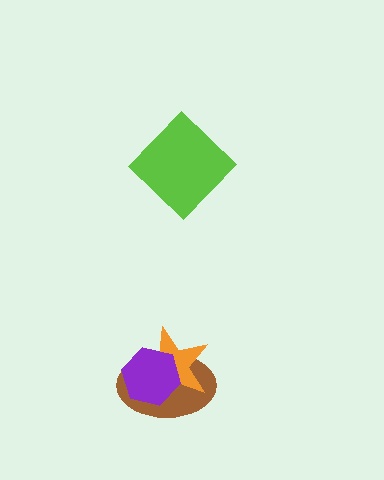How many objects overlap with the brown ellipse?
2 objects overlap with the brown ellipse.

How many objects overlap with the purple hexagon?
2 objects overlap with the purple hexagon.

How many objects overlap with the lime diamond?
0 objects overlap with the lime diamond.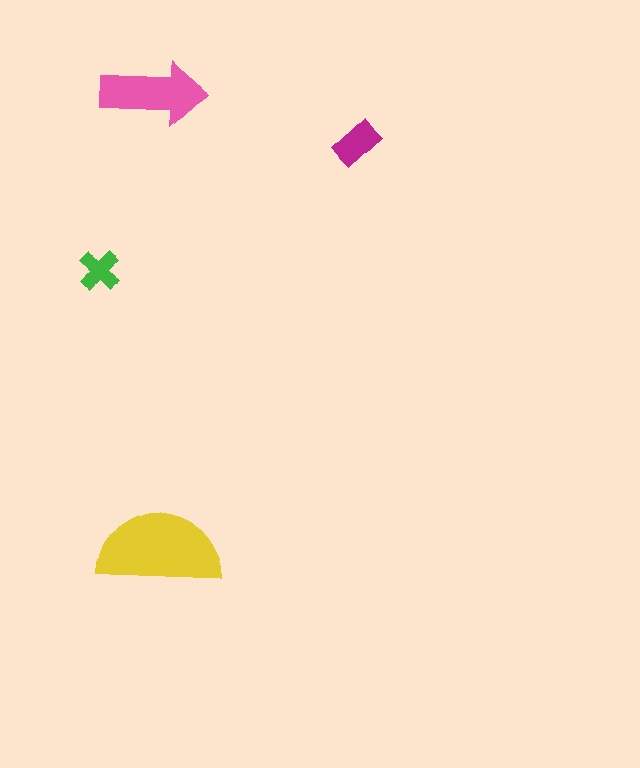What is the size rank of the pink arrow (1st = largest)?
2nd.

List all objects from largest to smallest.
The yellow semicircle, the pink arrow, the magenta rectangle, the green cross.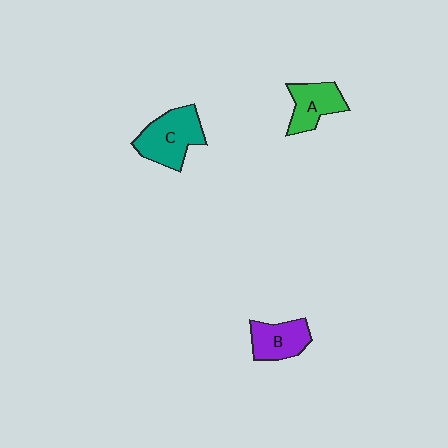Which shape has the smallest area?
Shape B (purple).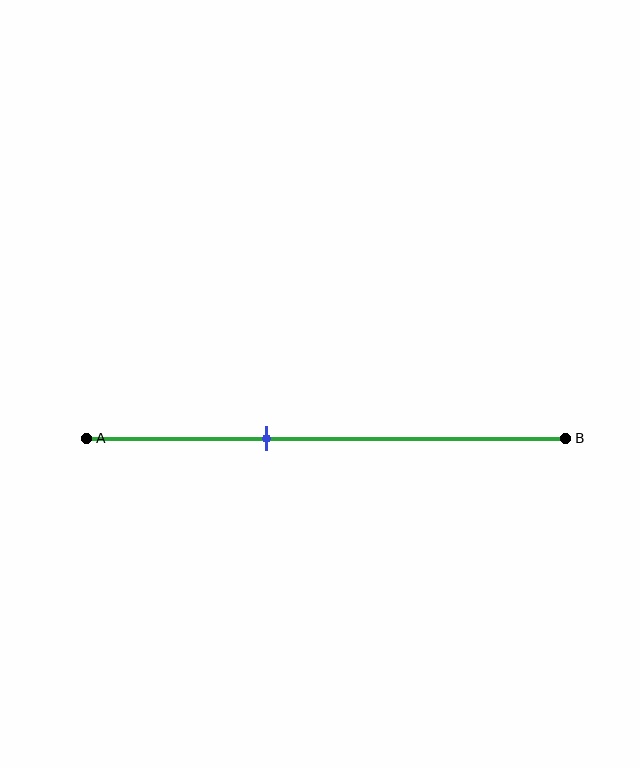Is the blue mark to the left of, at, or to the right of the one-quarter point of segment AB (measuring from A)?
The blue mark is to the right of the one-quarter point of segment AB.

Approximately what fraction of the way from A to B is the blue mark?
The blue mark is approximately 40% of the way from A to B.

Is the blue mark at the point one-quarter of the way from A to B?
No, the mark is at about 40% from A, not at the 25% one-quarter point.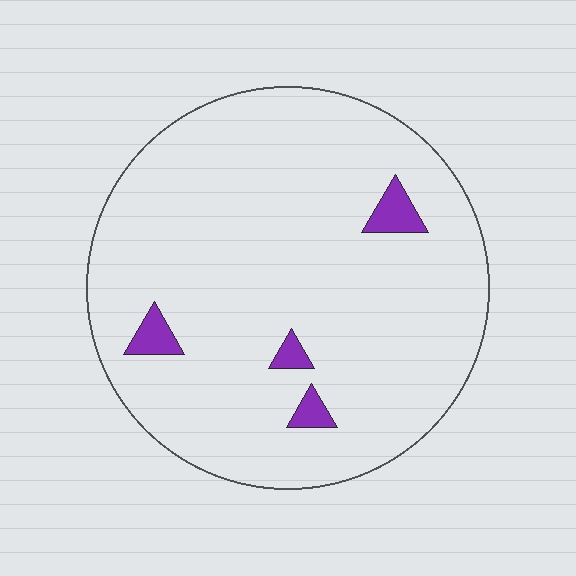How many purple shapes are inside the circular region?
4.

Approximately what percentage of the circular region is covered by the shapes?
Approximately 5%.